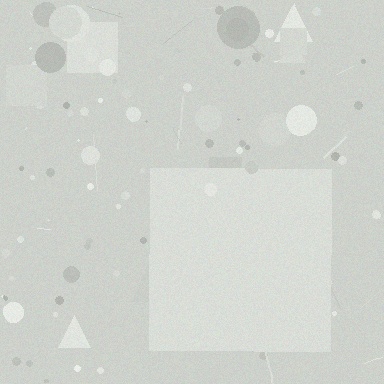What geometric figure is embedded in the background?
A square is embedded in the background.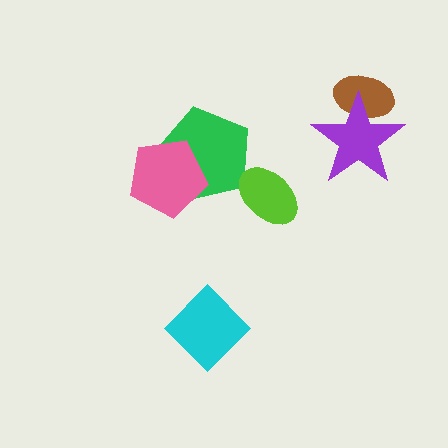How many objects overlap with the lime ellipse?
1 object overlaps with the lime ellipse.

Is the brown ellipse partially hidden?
Yes, it is partially covered by another shape.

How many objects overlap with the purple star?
1 object overlaps with the purple star.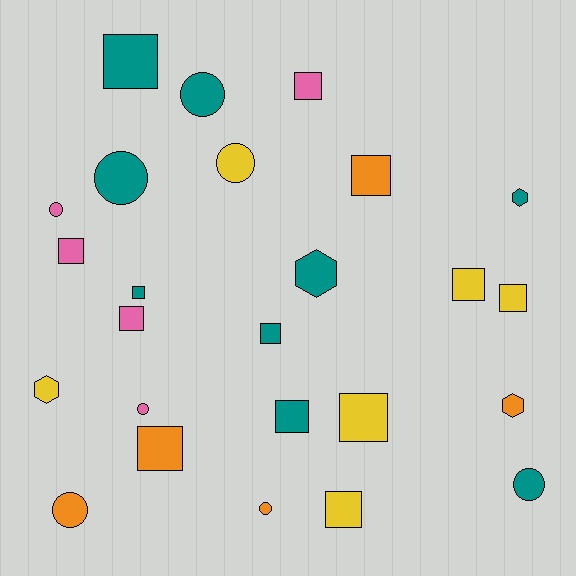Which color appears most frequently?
Teal, with 9 objects.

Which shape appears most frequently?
Square, with 13 objects.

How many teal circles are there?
There are 3 teal circles.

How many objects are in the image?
There are 25 objects.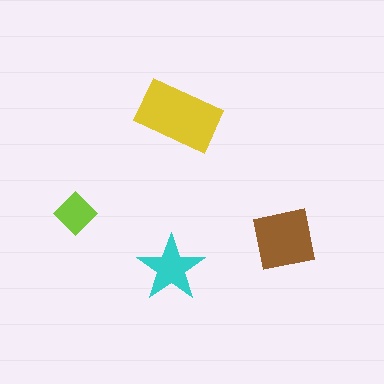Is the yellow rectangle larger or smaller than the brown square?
Larger.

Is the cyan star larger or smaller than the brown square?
Smaller.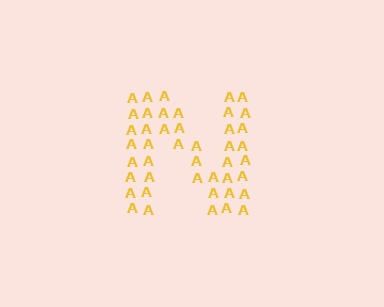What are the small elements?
The small elements are letter A's.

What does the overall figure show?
The overall figure shows the letter N.